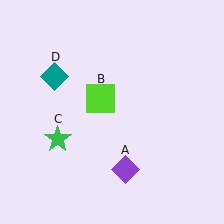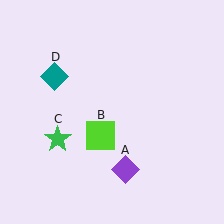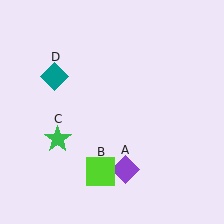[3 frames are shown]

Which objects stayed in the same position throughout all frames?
Purple diamond (object A) and green star (object C) and teal diamond (object D) remained stationary.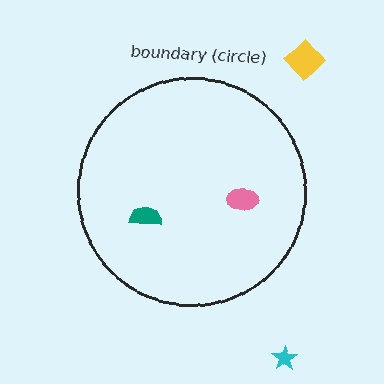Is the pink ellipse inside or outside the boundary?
Inside.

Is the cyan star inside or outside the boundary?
Outside.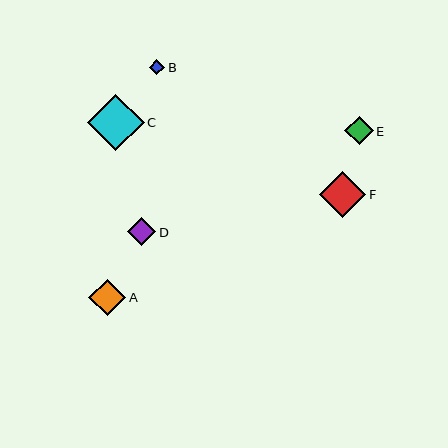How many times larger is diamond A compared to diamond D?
Diamond A is approximately 1.3 times the size of diamond D.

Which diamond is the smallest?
Diamond B is the smallest with a size of approximately 15 pixels.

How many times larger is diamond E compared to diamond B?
Diamond E is approximately 1.8 times the size of diamond B.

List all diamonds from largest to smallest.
From largest to smallest: C, F, A, D, E, B.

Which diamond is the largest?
Diamond C is the largest with a size of approximately 57 pixels.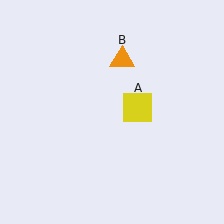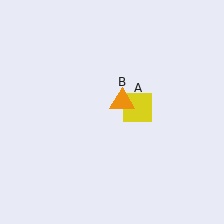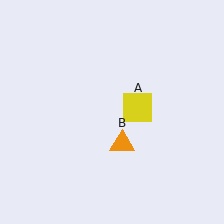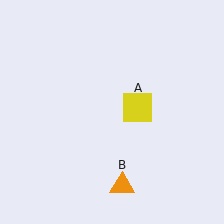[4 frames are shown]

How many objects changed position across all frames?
1 object changed position: orange triangle (object B).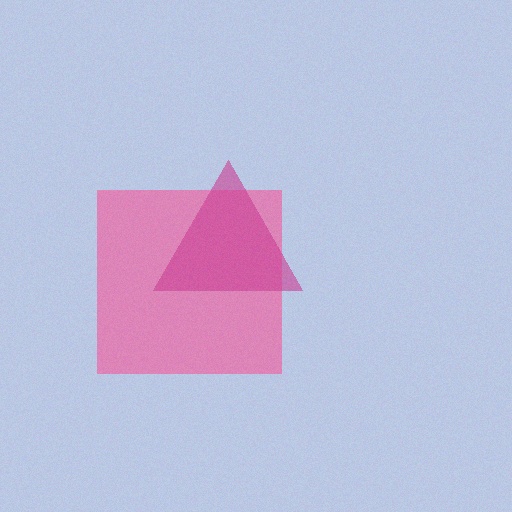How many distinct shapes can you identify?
There are 2 distinct shapes: a pink square, a magenta triangle.